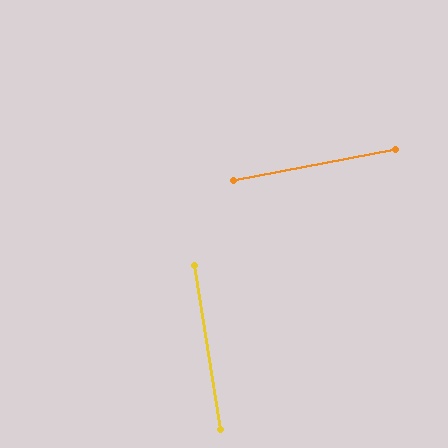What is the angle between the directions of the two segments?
Approximately 88 degrees.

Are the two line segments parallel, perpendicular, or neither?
Perpendicular — they meet at approximately 88°.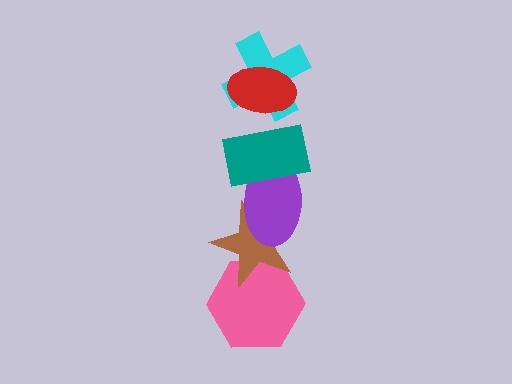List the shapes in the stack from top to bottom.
From top to bottom: the red ellipse, the cyan cross, the teal rectangle, the purple ellipse, the brown star, the pink hexagon.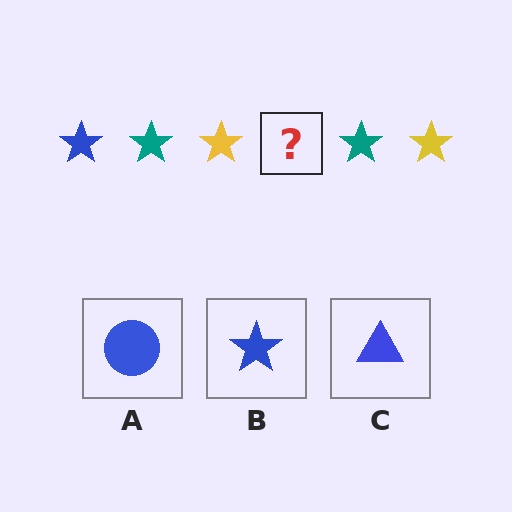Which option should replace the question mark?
Option B.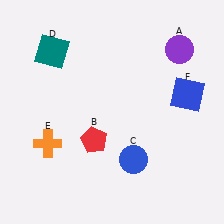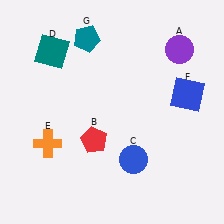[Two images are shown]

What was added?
A teal pentagon (G) was added in Image 2.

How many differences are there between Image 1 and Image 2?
There is 1 difference between the two images.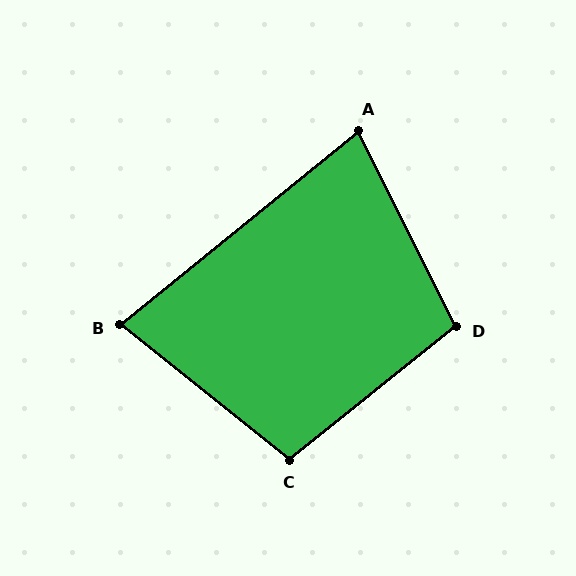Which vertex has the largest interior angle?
C, at approximately 103 degrees.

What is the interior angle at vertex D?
Approximately 102 degrees (obtuse).